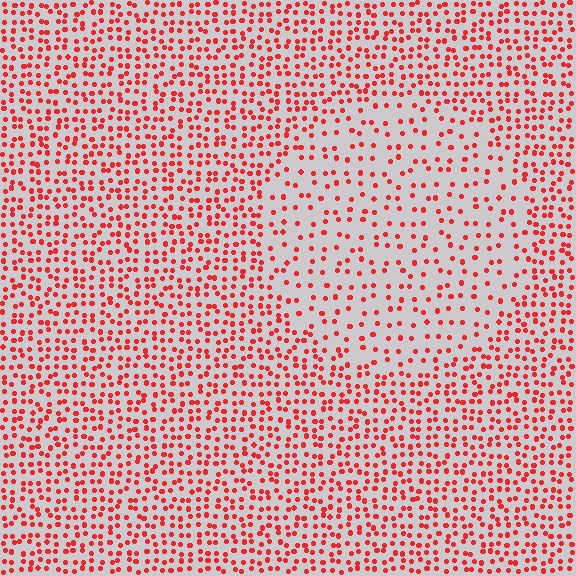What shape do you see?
I see a circle.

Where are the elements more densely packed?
The elements are more densely packed outside the circle boundary.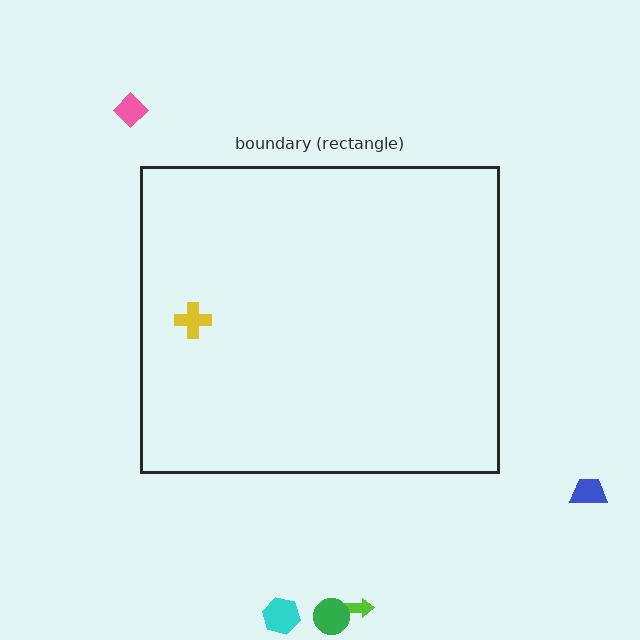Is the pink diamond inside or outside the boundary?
Outside.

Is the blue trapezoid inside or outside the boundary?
Outside.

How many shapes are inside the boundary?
1 inside, 5 outside.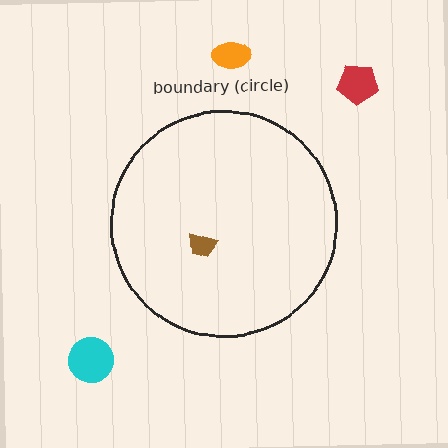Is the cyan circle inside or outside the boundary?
Outside.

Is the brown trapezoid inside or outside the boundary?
Inside.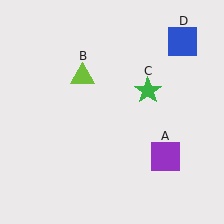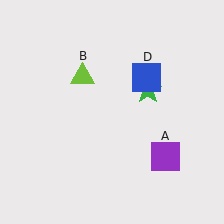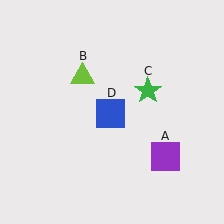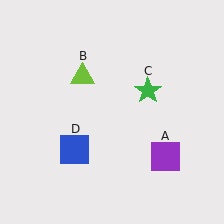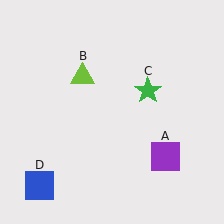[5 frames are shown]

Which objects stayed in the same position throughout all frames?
Purple square (object A) and lime triangle (object B) and green star (object C) remained stationary.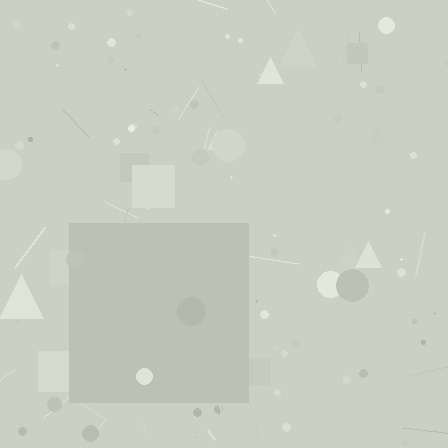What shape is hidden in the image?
A square is hidden in the image.